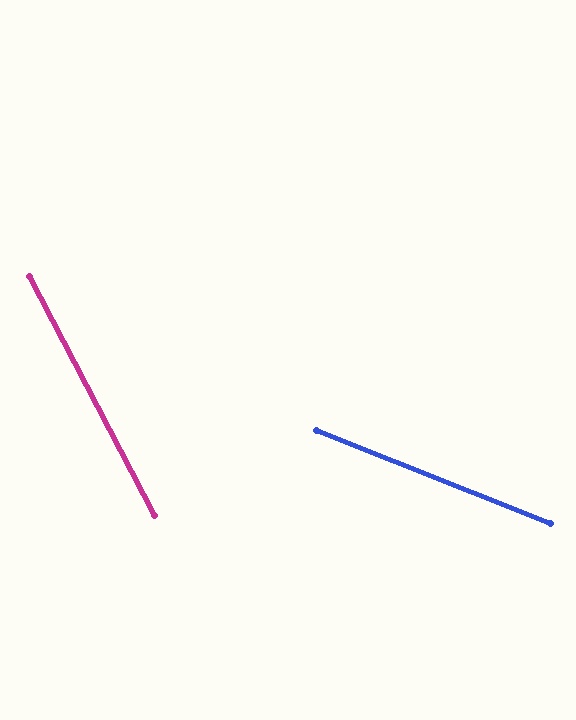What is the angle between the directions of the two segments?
Approximately 41 degrees.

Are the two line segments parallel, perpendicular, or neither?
Neither parallel nor perpendicular — they differ by about 41°.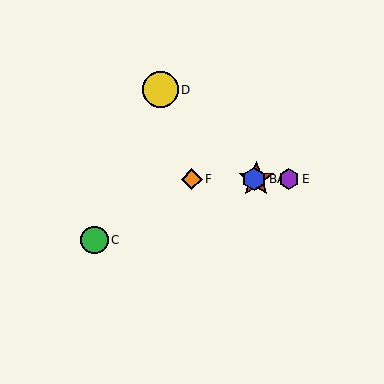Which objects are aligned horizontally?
Objects A, B, E, F are aligned horizontally.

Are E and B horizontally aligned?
Yes, both are at y≈179.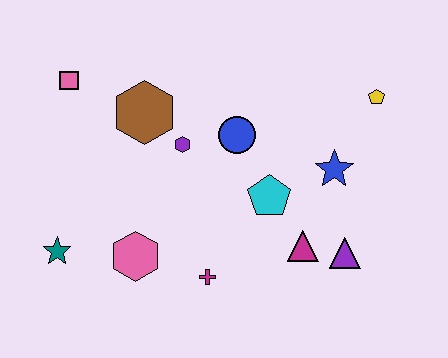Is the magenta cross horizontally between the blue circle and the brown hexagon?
Yes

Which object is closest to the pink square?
The brown hexagon is closest to the pink square.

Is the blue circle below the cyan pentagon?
No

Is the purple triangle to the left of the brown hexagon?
No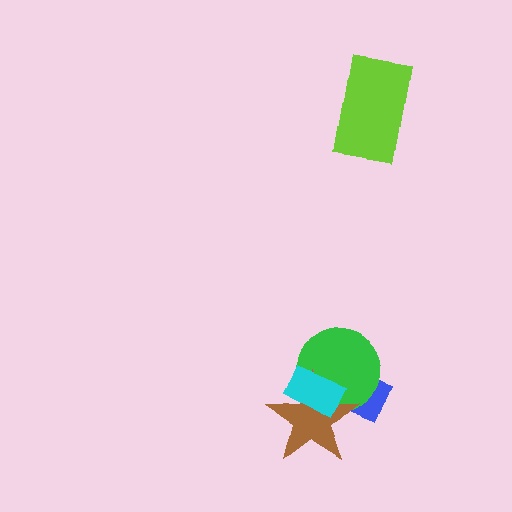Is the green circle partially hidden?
Yes, it is partially covered by another shape.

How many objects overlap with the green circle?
3 objects overlap with the green circle.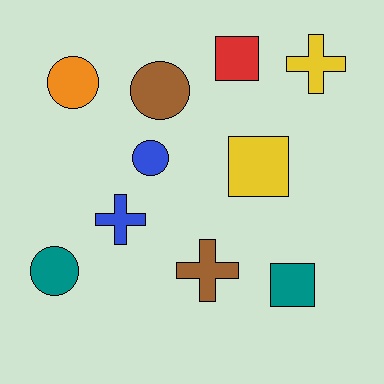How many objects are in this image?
There are 10 objects.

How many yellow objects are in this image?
There are 2 yellow objects.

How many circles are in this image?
There are 4 circles.